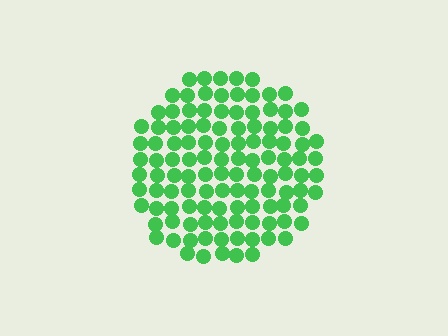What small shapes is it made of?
It is made of small circles.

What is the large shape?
The large shape is a circle.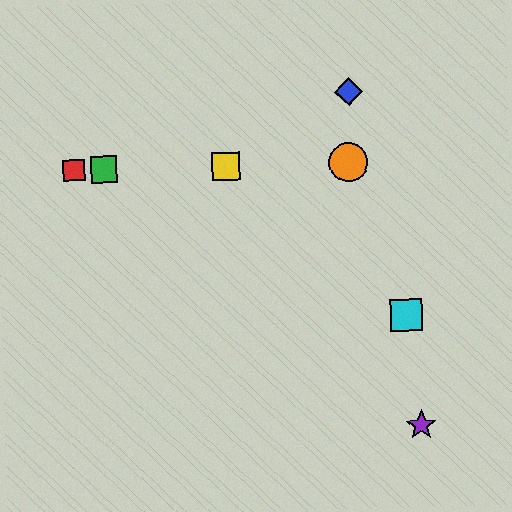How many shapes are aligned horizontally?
4 shapes (the red square, the green square, the yellow square, the orange circle) are aligned horizontally.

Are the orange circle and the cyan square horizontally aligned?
No, the orange circle is at y≈162 and the cyan square is at y≈315.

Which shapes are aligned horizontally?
The red square, the green square, the yellow square, the orange circle are aligned horizontally.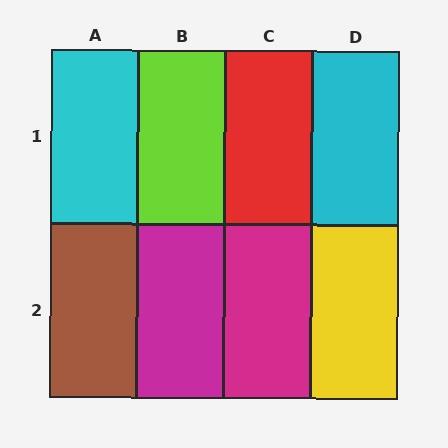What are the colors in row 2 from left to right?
Brown, magenta, magenta, yellow.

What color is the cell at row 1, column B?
Lime.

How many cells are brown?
1 cell is brown.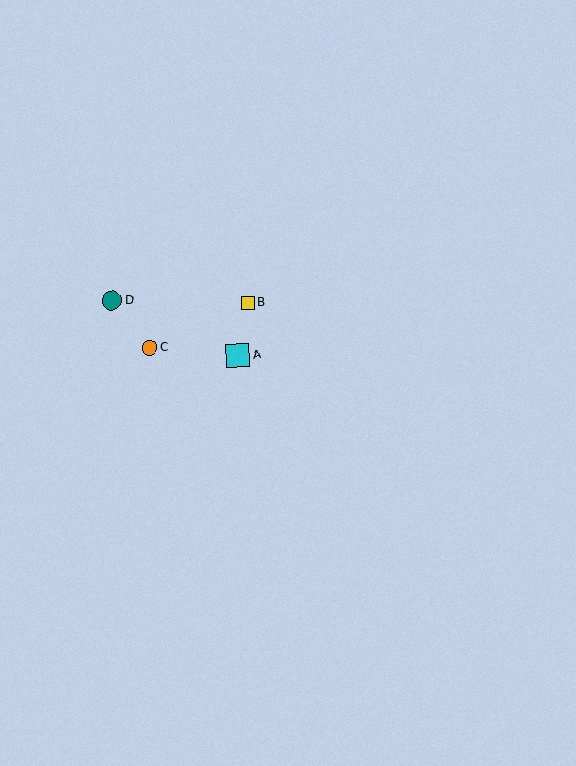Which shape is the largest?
The cyan square (labeled A) is the largest.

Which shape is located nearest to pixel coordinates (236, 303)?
The yellow square (labeled B) at (248, 303) is nearest to that location.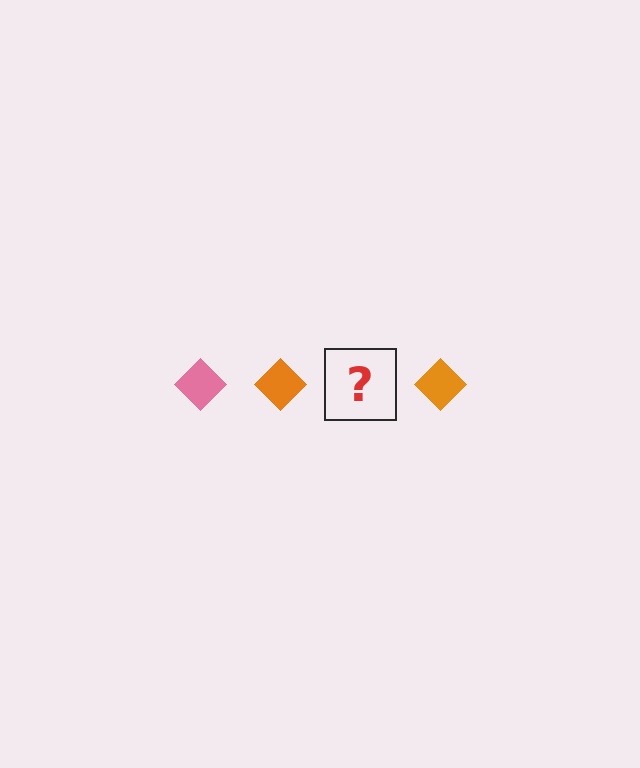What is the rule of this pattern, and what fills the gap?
The rule is that the pattern cycles through pink, orange diamonds. The gap should be filled with a pink diamond.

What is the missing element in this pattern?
The missing element is a pink diamond.